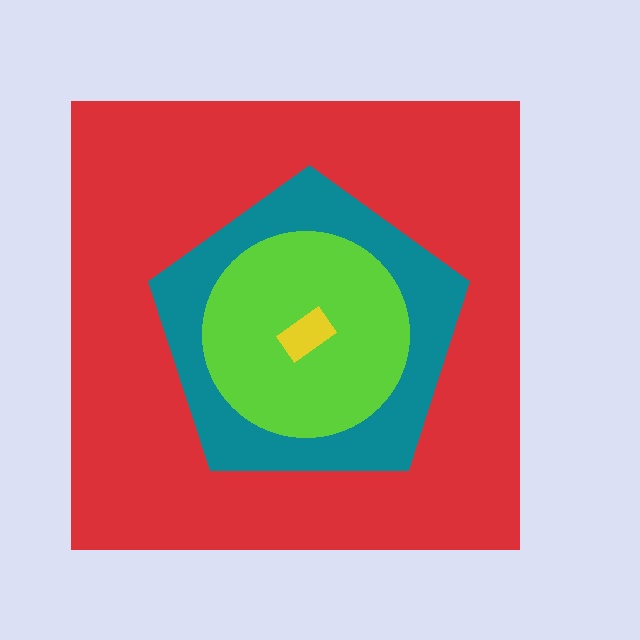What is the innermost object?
The yellow rectangle.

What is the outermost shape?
The red square.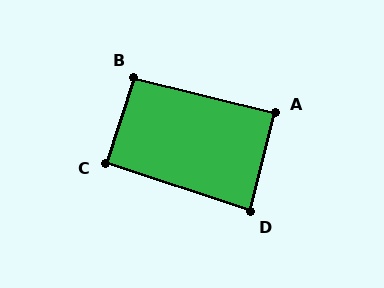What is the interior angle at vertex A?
Approximately 90 degrees (approximately right).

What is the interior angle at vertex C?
Approximately 90 degrees (approximately right).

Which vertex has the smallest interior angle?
D, at approximately 86 degrees.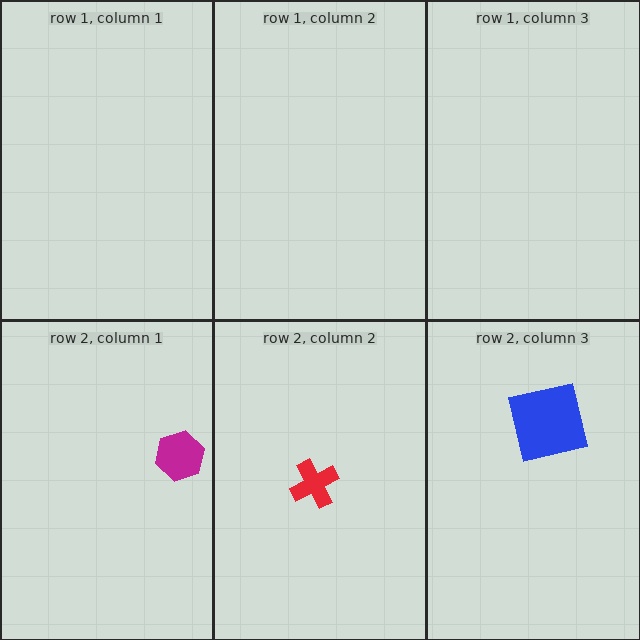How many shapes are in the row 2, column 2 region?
1.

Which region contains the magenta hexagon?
The row 2, column 1 region.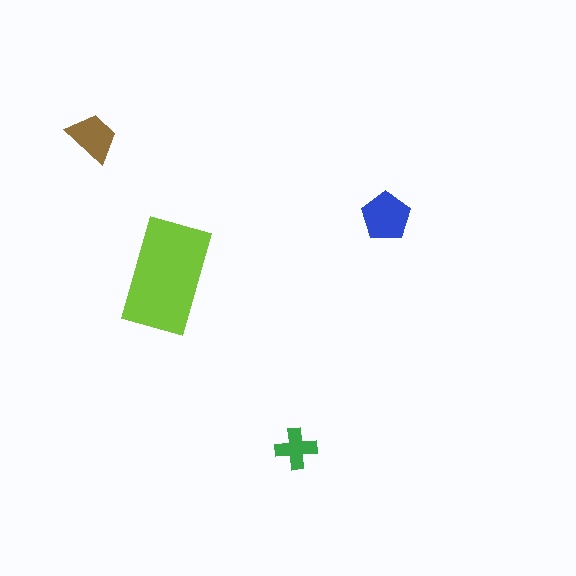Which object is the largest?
The lime rectangle.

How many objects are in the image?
There are 4 objects in the image.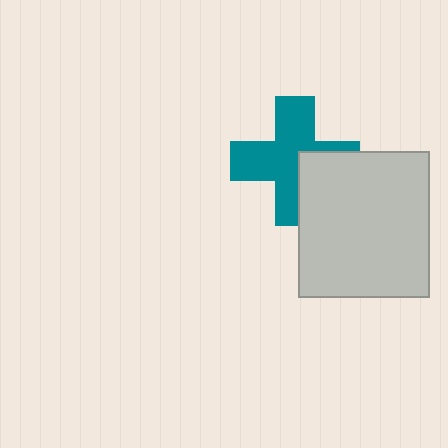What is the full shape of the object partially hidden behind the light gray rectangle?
The partially hidden object is a teal cross.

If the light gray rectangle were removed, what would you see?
You would see the complete teal cross.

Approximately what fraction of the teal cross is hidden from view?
Roughly 30% of the teal cross is hidden behind the light gray rectangle.